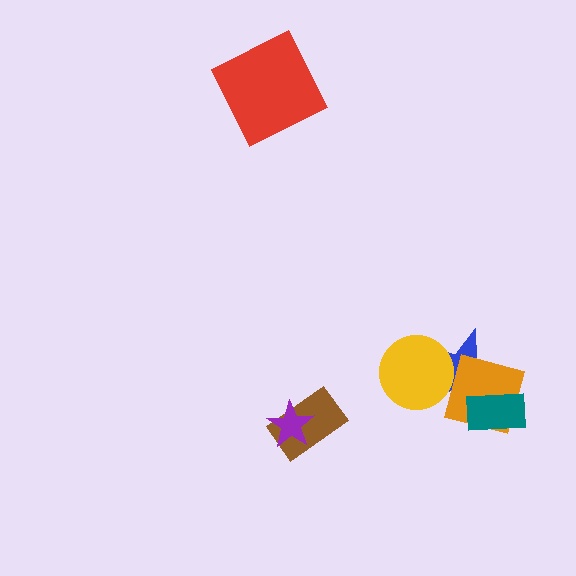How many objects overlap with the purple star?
1 object overlaps with the purple star.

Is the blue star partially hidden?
Yes, it is partially covered by another shape.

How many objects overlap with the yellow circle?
1 object overlaps with the yellow circle.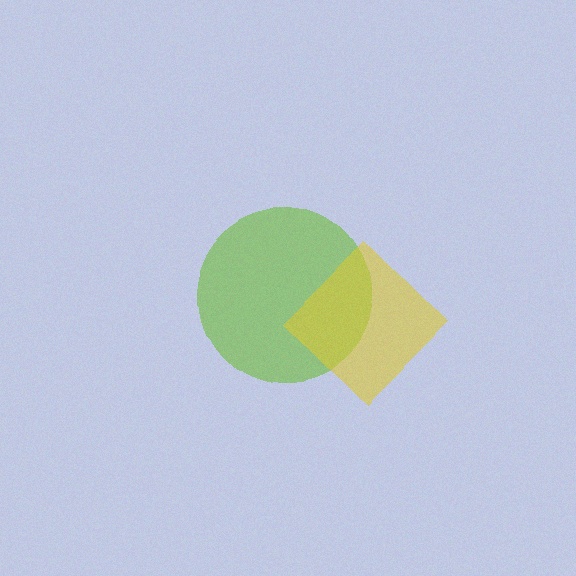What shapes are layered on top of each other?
The layered shapes are: a lime circle, a yellow diamond.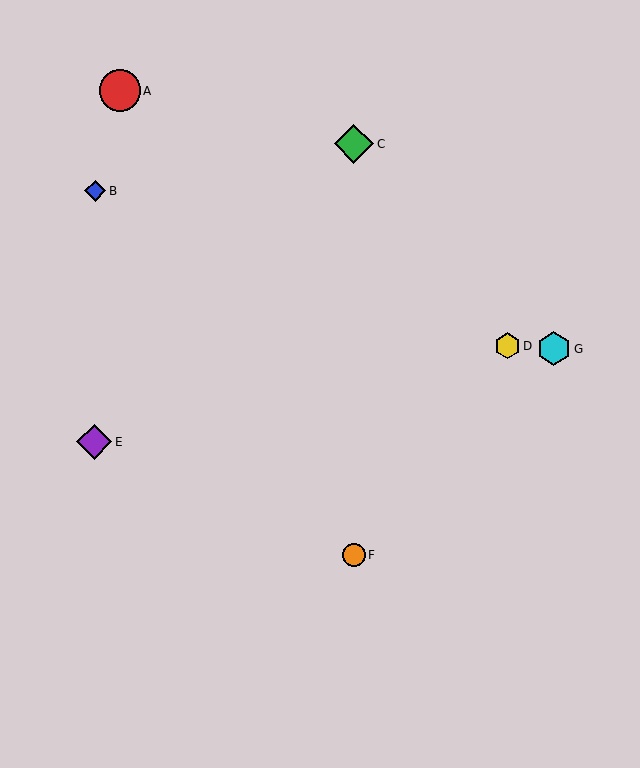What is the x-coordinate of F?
Object F is at x≈354.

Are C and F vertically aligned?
Yes, both are at x≈354.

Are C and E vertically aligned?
No, C is at x≈354 and E is at x≈94.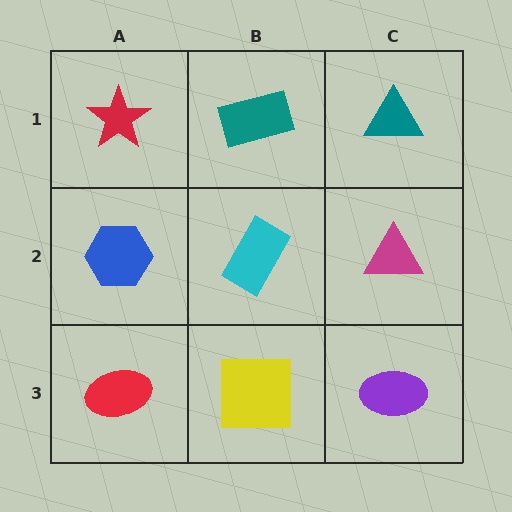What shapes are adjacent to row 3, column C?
A magenta triangle (row 2, column C), a yellow square (row 3, column B).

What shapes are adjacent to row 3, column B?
A cyan rectangle (row 2, column B), a red ellipse (row 3, column A), a purple ellipse (row 3, column C).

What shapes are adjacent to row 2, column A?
A red star (row 1, column A), a red ellipse (row 3, column A), a cyan rectangle (row 2, column B).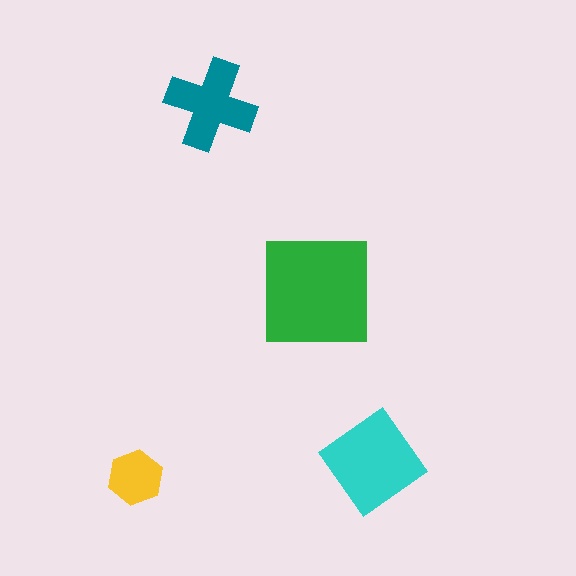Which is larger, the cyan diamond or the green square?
The green square.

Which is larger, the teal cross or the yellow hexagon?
The teal cross.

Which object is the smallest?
The yellow hexagon.